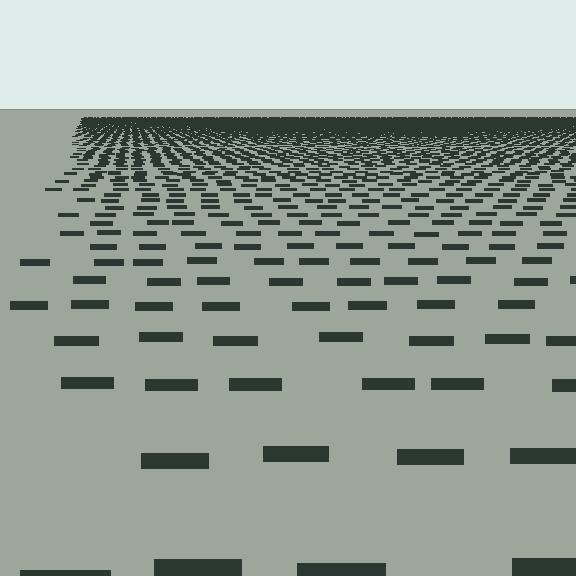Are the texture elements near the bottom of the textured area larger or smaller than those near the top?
Larger. Near the bottom, elements are closer to the viewer and appear at a bigger on-screen size.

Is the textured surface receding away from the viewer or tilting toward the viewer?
The surface is receding away from the viewer. Texture elements get smaller and denser toward the top.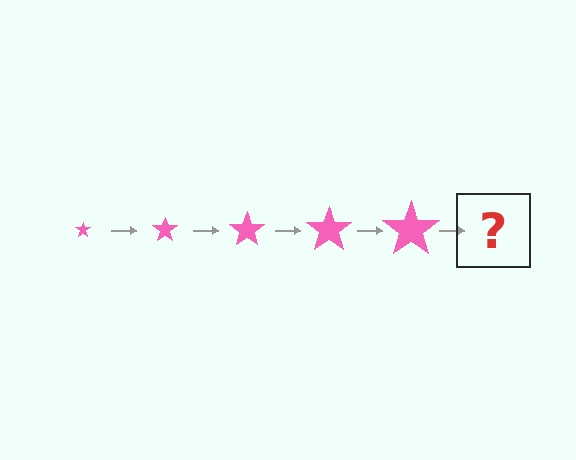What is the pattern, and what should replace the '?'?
The pattern is that the star gets progressively larger each step. The '?' should be a pink star, larger than the previous one.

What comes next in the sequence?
The next element should be a pink star, larger than the previous one.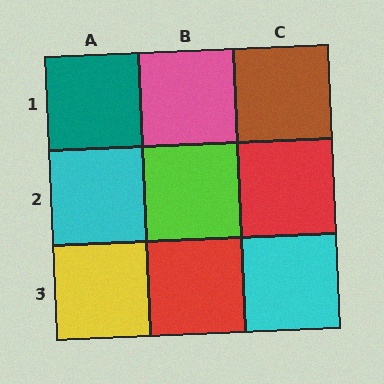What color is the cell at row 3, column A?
Yellow.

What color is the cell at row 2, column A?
Cyan.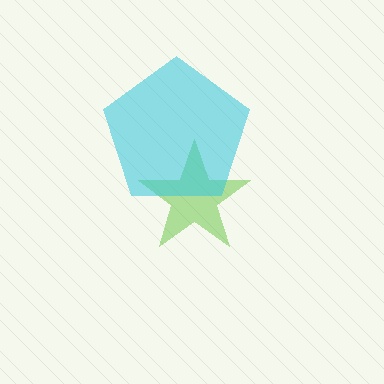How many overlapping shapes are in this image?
There are 2 overlapping shapes in the image.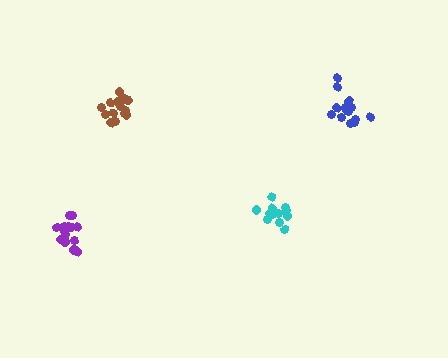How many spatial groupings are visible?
There are 4 spatial groupings.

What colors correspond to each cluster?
The clusters are colored: cyan, brown, blue, purple.